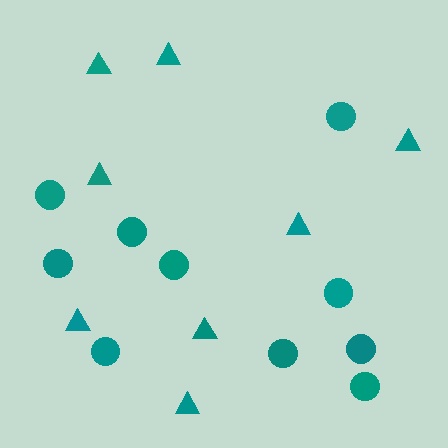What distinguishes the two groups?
There are 2 groups: one group of circles (10) and one group of triangles (8).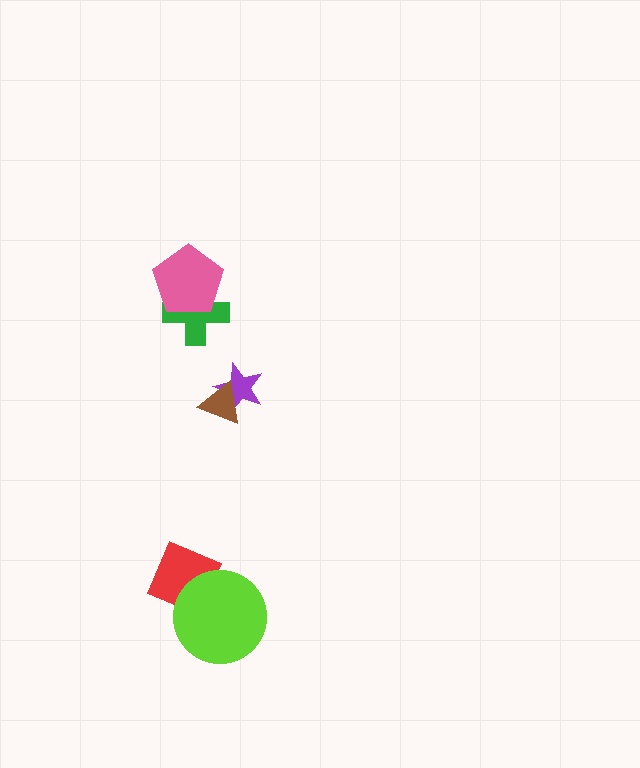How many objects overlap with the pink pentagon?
1 object overlaps with the pink pentagon.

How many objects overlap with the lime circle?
1 object overlaps with the lime circle.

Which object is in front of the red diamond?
The lime circle is in front of the red diamond.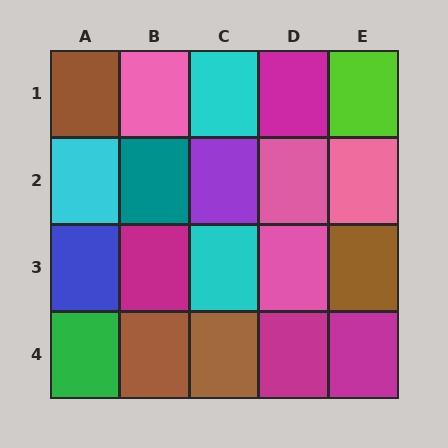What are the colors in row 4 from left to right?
Green, brown, brown, magenta, magenta.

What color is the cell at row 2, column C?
Purple.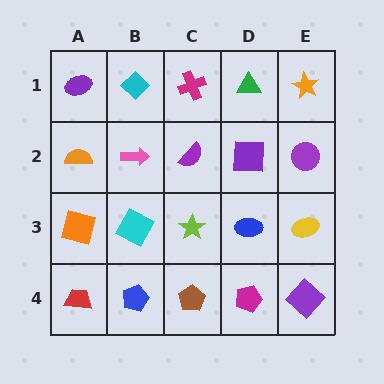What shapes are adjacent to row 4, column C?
A lime star (row 3, column C), a blue pentagon (row 4, column B), a magenta pentagon (row 4, column D).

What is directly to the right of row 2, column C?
A purple square.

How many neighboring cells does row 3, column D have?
4.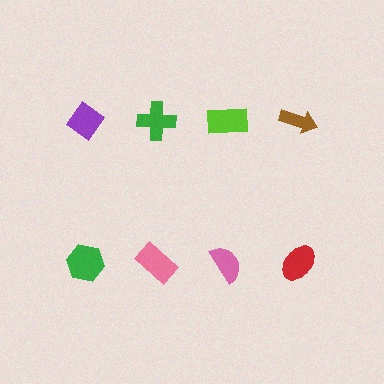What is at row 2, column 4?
A red ellipse.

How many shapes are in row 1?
4 shapes.